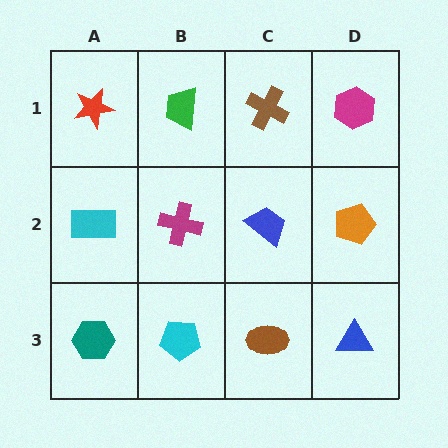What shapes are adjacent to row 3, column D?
An orange pentagon (row 2, column D), a brown ellipse (row 3, column C).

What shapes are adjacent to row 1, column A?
A cyan rectangle (row 2, column A), a green trapezoid (row 1, column B).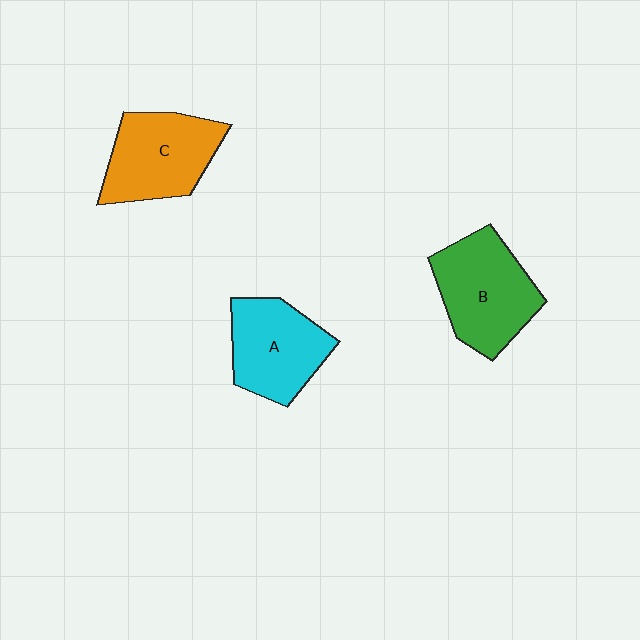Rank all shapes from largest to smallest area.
From largest to smallest: B (green), C (orange), A (cyan).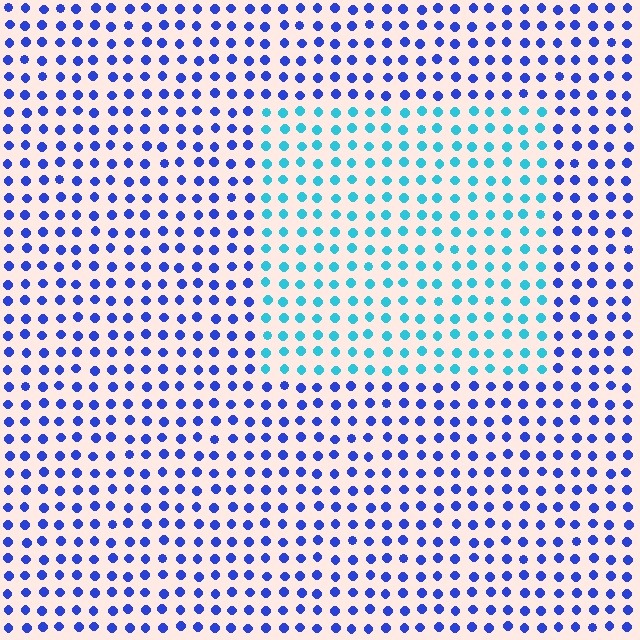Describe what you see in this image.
The image is filled with small blue elements in a uniform arrangement. A rectangle-shaped region is visible where the elements are tinted to a slightly different hue, forming a subtle color boundary.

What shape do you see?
I see a rectangle.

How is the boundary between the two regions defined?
The boundary is defined purely by a slight shift in hue (about 46 degrees). Spacing, size, and orientation are identical on both sides.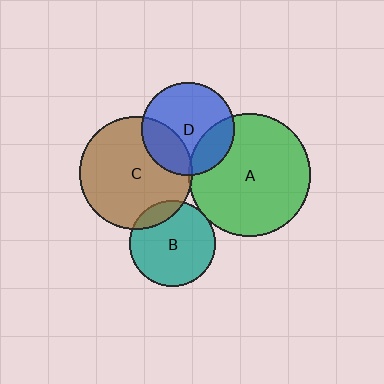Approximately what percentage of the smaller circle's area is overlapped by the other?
Approximately 15%.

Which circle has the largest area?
Circle A (green).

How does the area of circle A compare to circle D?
Approximately 1.7 times.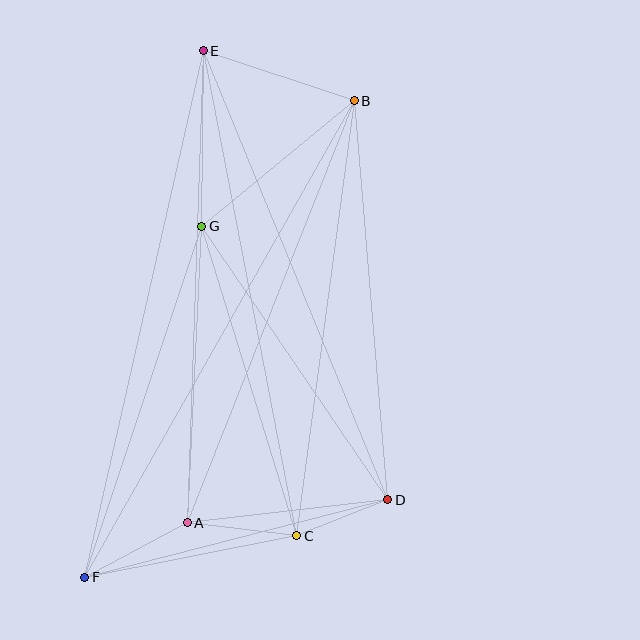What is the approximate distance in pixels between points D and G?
The distance between D and G is approximately 330 pixels.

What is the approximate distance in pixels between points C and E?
The distance between C and E is approximately 494 pixels.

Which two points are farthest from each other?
Points B and F are farthest from each other.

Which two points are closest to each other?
Points C and D are closest to each other.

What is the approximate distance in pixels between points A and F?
The distance between A and F is approximately 116 pixels.